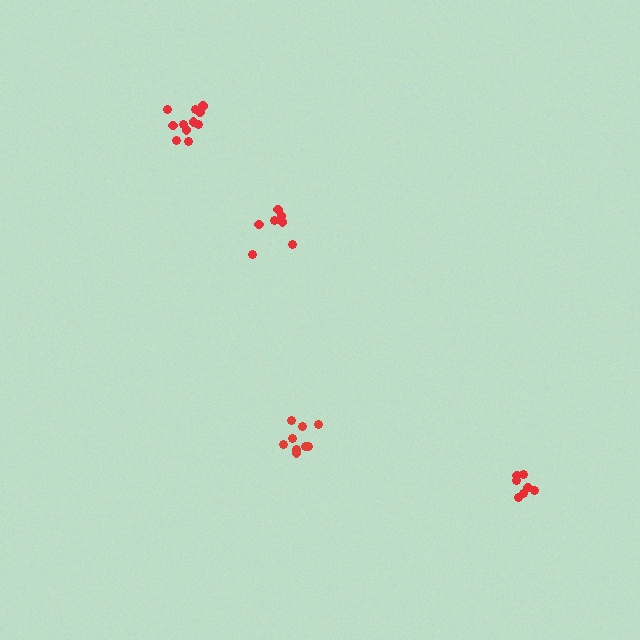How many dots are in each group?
Group 1: 7 dots, Group 2: 7 dots, Group 3: 11 dots, Group 4: 9 dots (34 total).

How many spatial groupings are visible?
There are 4 spatial groupings.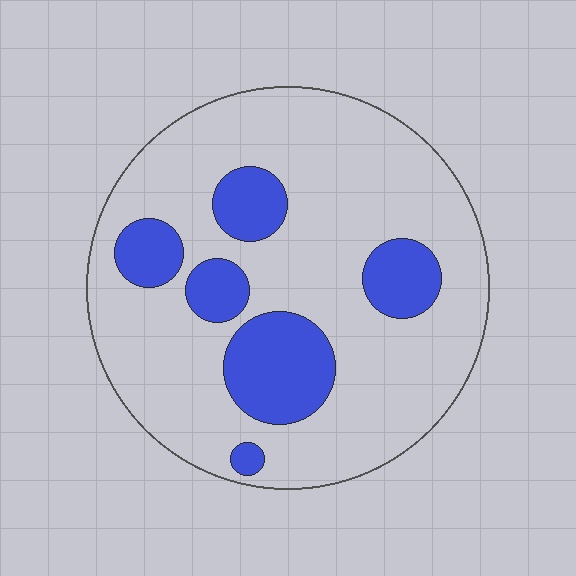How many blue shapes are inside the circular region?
6.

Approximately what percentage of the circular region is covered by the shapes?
Approximately 20%.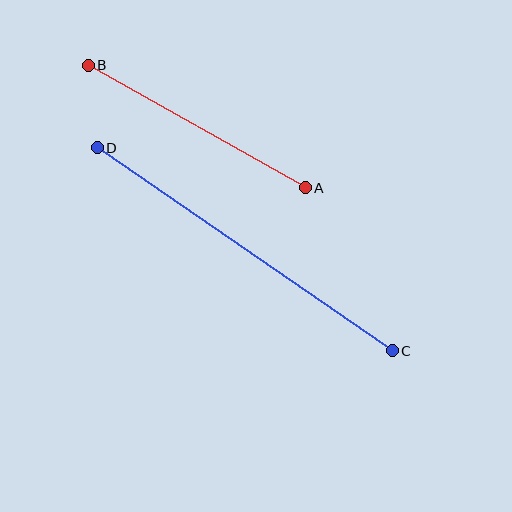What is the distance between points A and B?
The distance is approximately 249 pixels.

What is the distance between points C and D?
The distance is approximately 358 pixels.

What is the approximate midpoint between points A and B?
The midpoint is at approximately (197, 127) pixels.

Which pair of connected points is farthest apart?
Points C and D are farthest apart.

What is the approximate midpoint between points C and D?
The midpoint is at approximately (245, 249) pixels.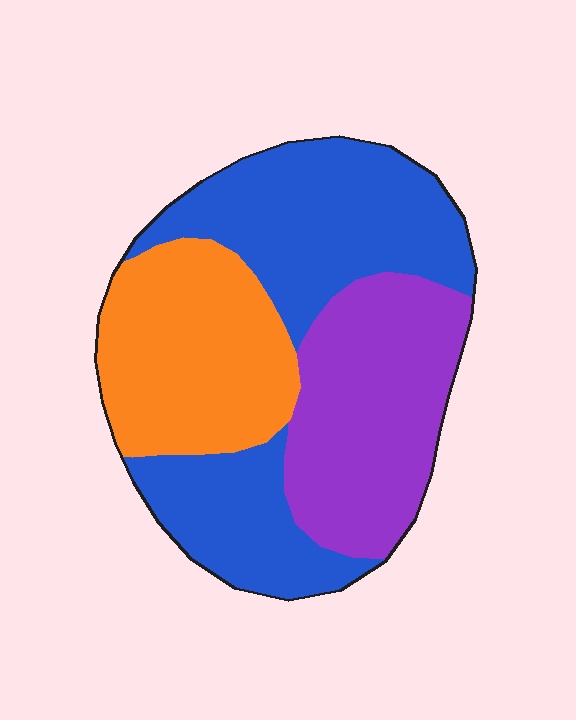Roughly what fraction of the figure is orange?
Orange takes up about one quarter (1/4) of the figure.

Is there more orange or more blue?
Blue.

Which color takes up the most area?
Blue, at roughly 45%.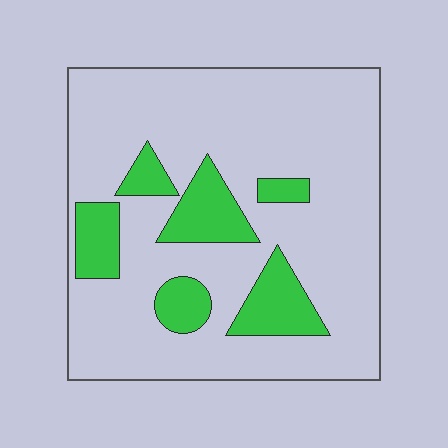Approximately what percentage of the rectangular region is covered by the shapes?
Approximately 20%.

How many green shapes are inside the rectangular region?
6.